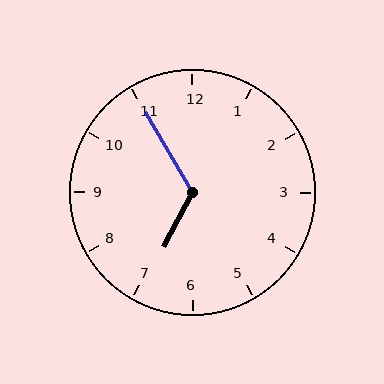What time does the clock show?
6:55.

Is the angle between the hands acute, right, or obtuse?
It is obtuse.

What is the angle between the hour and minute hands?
Approximately 122 degrees.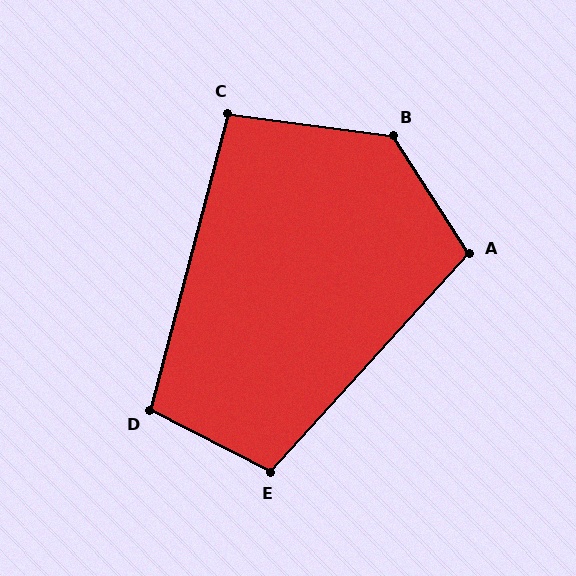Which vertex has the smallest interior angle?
C, at approximately 97 degrees.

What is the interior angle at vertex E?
Approximately 105 degrees (obtuse).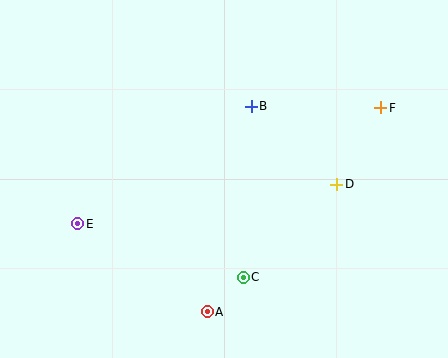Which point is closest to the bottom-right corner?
Point D is closest to the bottom-right corner.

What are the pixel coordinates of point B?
Point B is at (251, 106).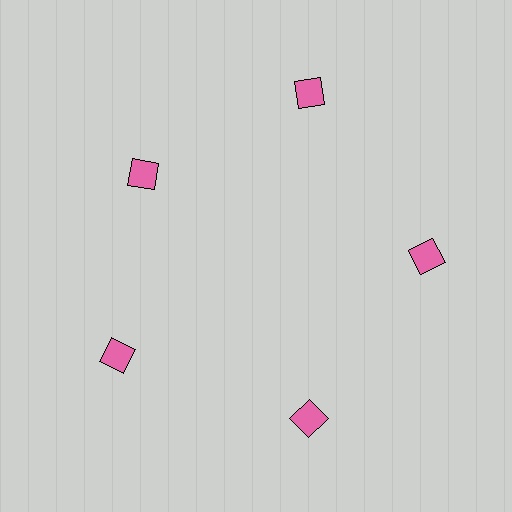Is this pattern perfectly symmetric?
No. The 5 pink squares are arranged in a ring, but one element near the 10 o'clock position is pulled inward toward the center, breaking the 5-fold rotational symmetry.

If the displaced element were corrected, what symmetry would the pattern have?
It would have 5-fold rotational symmetry — the pattern would map onto itself every 72 degrees.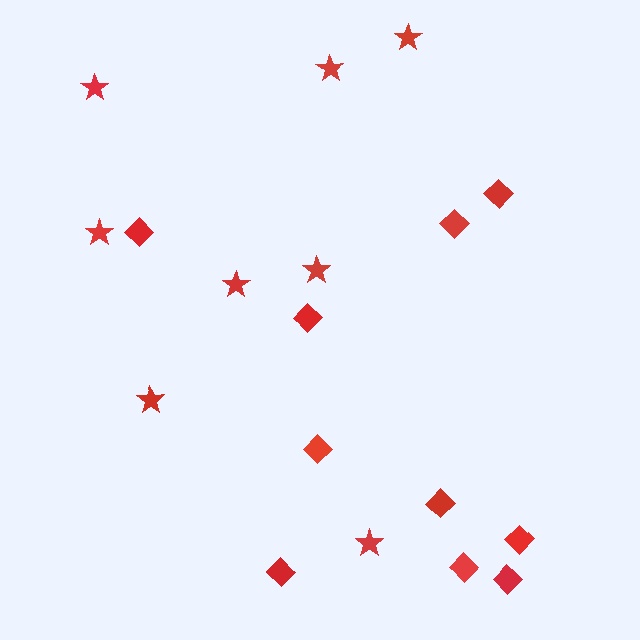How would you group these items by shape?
There are 2 groups: one group of stars (8) and one group of diamonds (10).